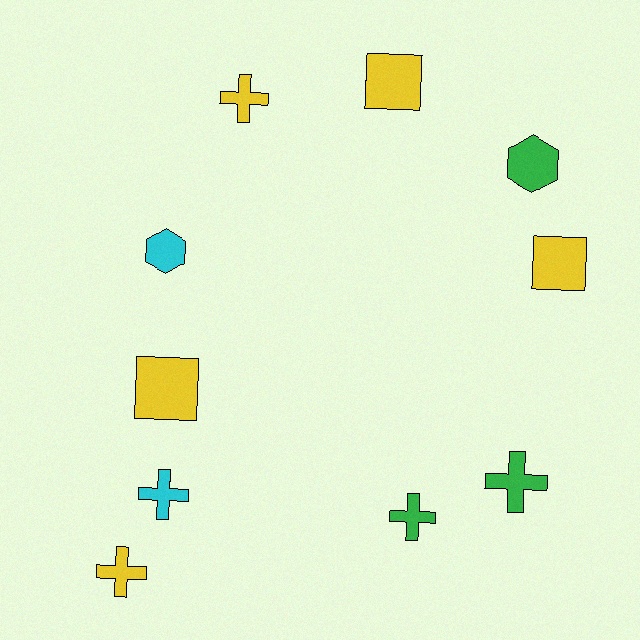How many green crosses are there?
There are 2 green crosses.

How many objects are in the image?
There are 10 objects.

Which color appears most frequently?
Yellow, with 5 objects.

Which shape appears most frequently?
Cross, with 5 objects.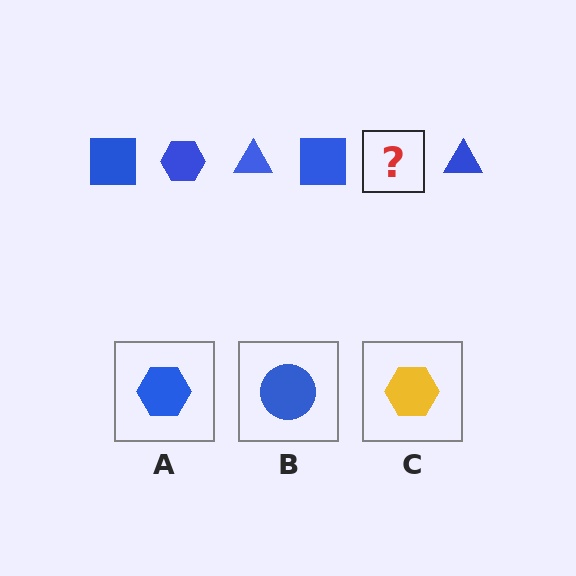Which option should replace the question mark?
Option A.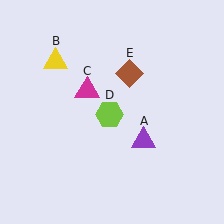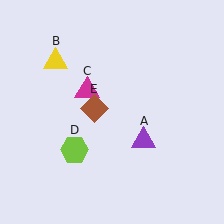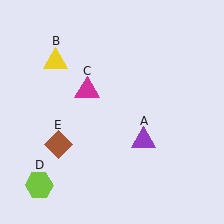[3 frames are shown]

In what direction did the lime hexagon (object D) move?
The lime hexagon (object D) moved down and to the left.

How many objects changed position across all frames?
2 objects changed position: lime hexagon (object D), brown diamond (object E).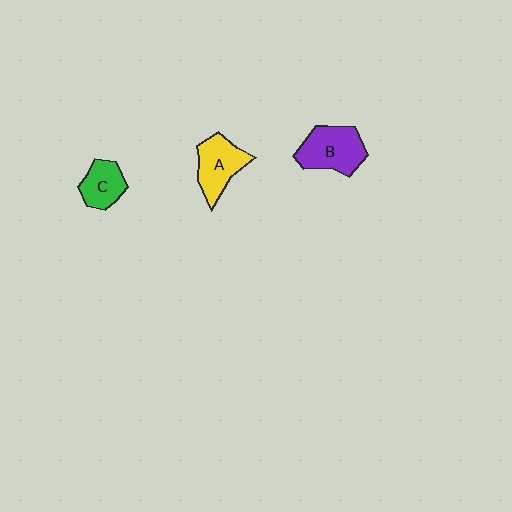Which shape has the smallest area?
Shape C (green).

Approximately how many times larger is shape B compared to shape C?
Approximately 1.5 times.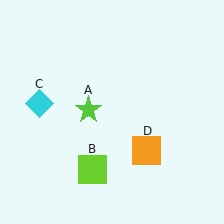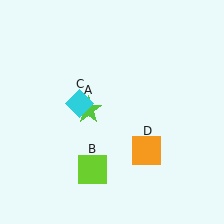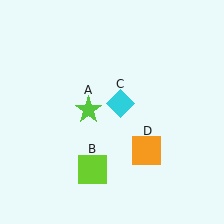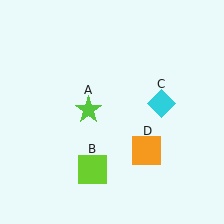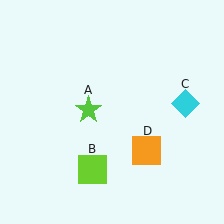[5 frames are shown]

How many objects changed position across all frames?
1 object changed position: cyan diamond (object C).